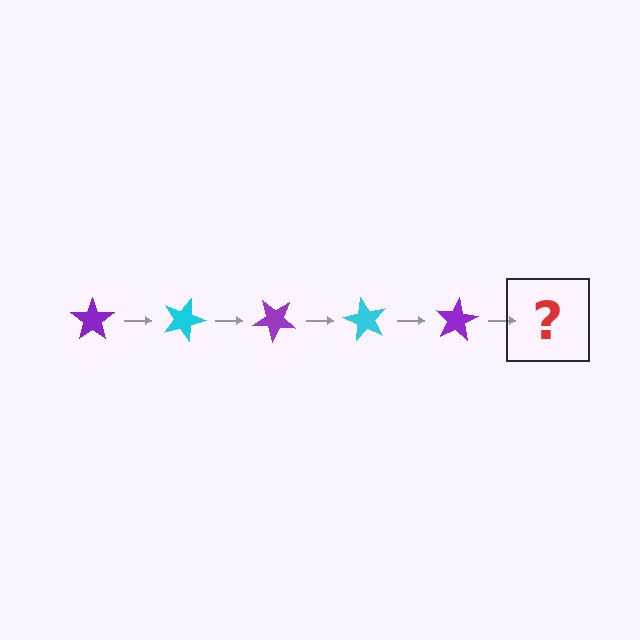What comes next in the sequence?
The next element should be a cyan star, rotated 100 degrees from the start.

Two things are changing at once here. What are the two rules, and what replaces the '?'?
The two rules are that it rotates 20 degrees each step and the color cycles through purple and cyan. The '?' should be a cyan star, rotated 100 degrees from the start.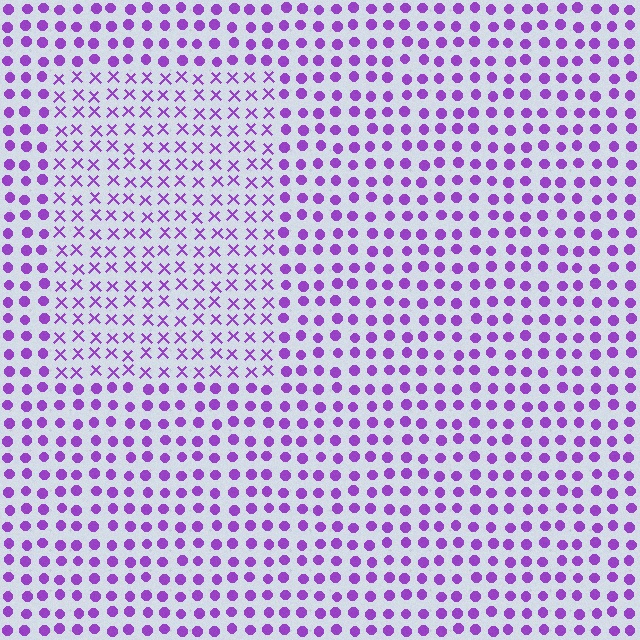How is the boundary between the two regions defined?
The boundary is defined by a change in element shape: X marks inside vs. circles outside. All elements share the same color and spacing.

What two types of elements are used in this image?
The image uses X marks inside the rectangle region and circles outside it.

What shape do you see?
I see a rectangle.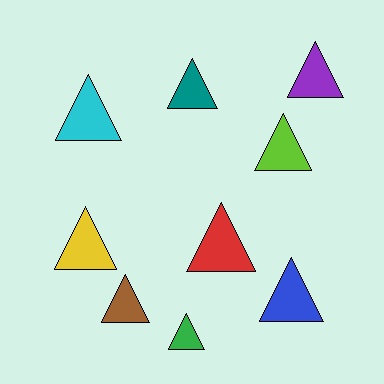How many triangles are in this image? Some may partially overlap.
There are 9 triangles.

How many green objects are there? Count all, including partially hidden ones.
There is 1 green object.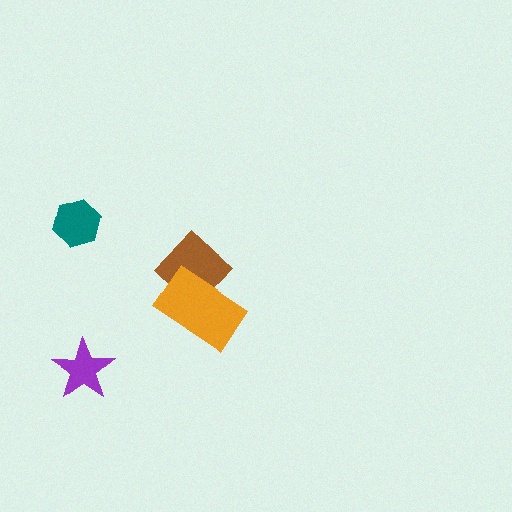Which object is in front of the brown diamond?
The orange rectangle is in front of the brown diamond.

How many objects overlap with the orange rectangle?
1 object overlaps with the orange rectangle.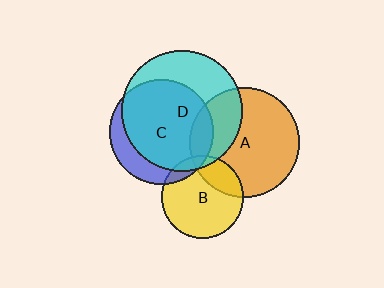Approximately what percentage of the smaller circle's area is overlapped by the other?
Approximately 10%.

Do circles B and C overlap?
Yes.